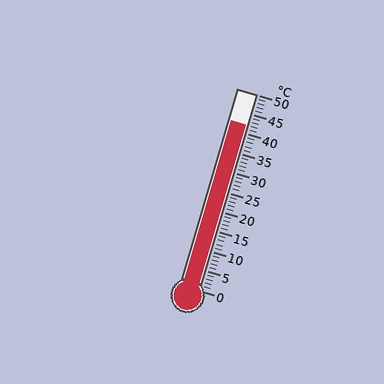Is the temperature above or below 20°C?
The temperature is above 20°C.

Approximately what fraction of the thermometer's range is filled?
The thermometer is filled to approximately 85% of its range.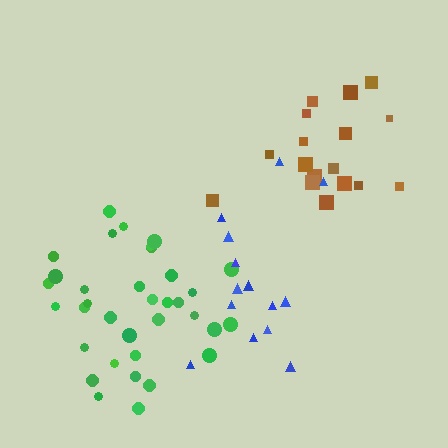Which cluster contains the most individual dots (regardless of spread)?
Green (35).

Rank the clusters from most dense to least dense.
green, blue, brown.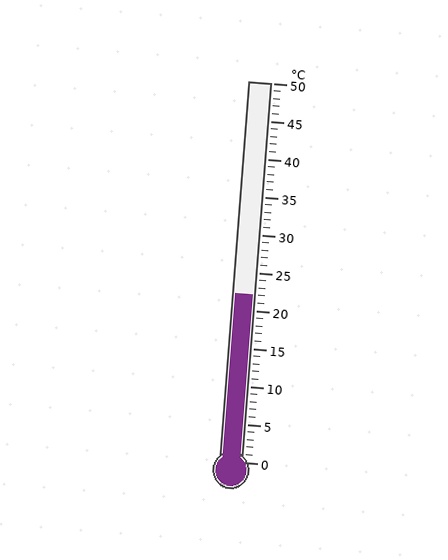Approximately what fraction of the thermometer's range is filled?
The thermometer is filled to approximately 45% of its range.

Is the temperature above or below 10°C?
The temperature is above 10°C.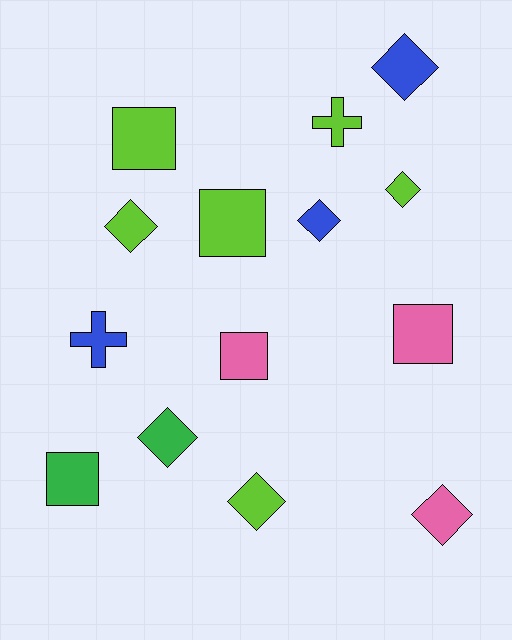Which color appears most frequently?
Lime, with 6 objects.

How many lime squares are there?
There are 2 lime squares.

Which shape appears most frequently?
Diamond, with 7 objects.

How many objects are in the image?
There are 14 objects.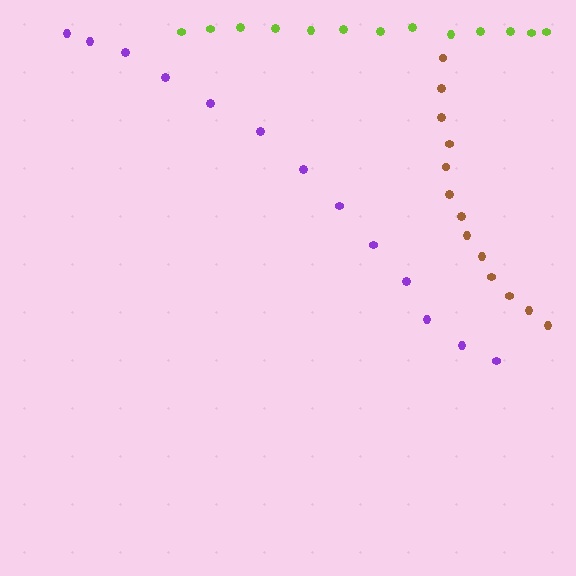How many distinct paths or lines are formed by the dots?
There are 3 distinct paths.